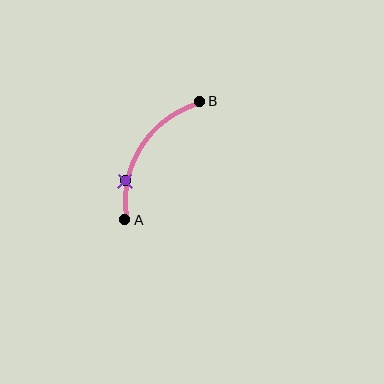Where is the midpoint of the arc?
The arc midpoint is the point on the curve farthest from the straight line joining A and B. It sits to the left of that line.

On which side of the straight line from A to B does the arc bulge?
The arc bulges to the left of the straight line connecting A and B.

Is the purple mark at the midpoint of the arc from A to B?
No. The purple mark lies on the arc but is closer to endpoint A. The arc midpoint would be at the point on the curve equidistant along the arc from both A and B.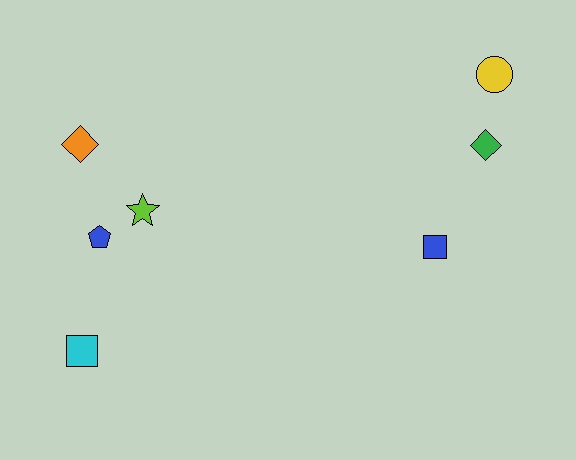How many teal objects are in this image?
There are no teal objects.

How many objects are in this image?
There are 7 objects.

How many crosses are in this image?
There are no crosses.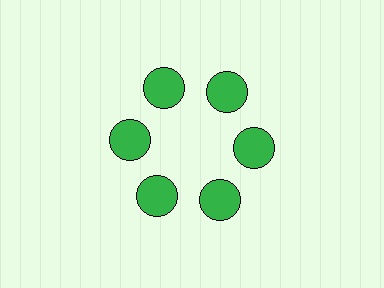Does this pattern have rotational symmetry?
Yes, this pattern has 6-fold rotational symmetry. It looks the same after rotating 60 degrees around the center.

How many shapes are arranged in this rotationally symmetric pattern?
There are 6 shapes, arranged in 6 groups of 1.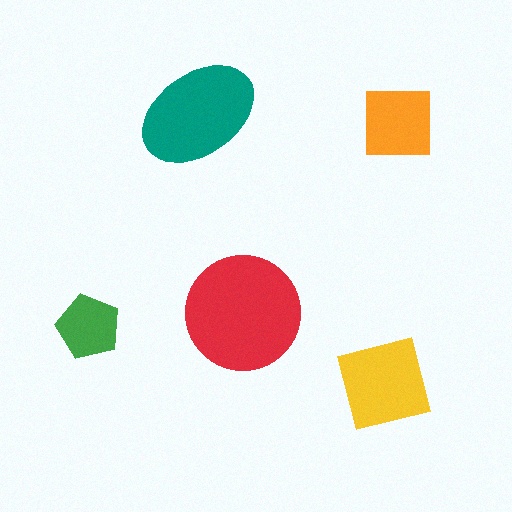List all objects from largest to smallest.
The red circle, the teal ellipse, the yellow square, the orange square, the green pentagon.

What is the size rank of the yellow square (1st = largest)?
3rd.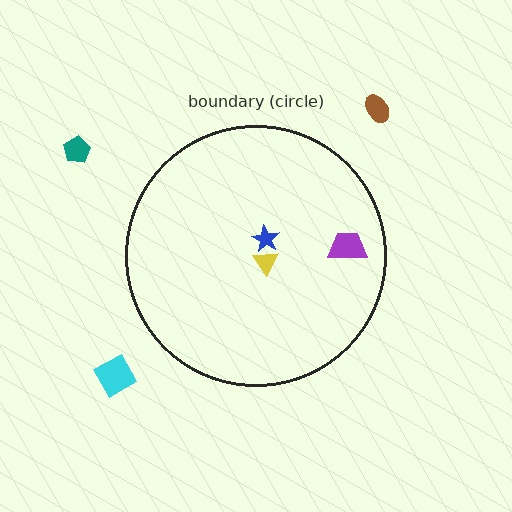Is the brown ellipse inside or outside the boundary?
Outside.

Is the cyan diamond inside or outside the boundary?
Outside.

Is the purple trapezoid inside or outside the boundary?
Inside.